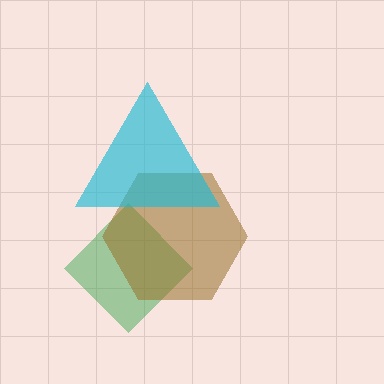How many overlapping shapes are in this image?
There are 3 overlapping shapes in the image.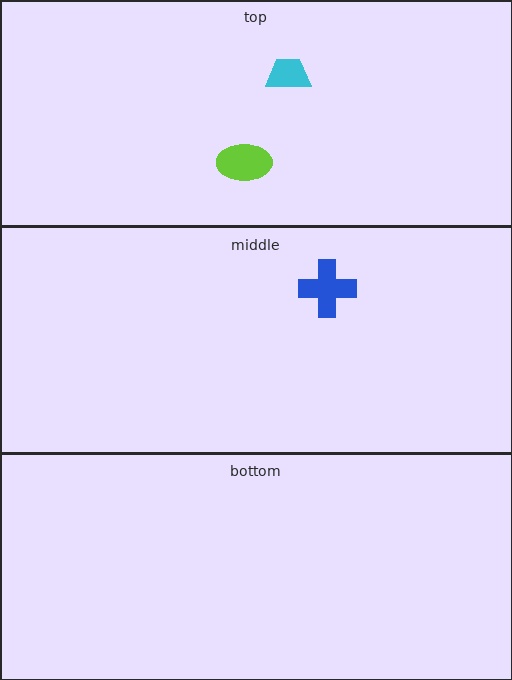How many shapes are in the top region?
2.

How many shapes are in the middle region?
1.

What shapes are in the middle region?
The blue cross.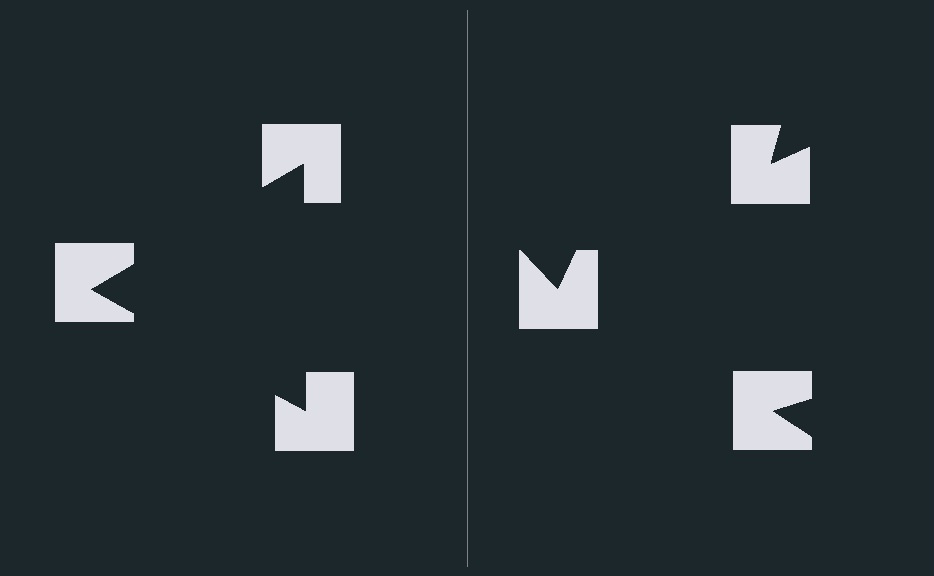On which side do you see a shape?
An illusory triangle appears on the left side. On the right side the wedge cuts are rotated, so no coherent shape forms.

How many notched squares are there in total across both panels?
6 — 3 on each side.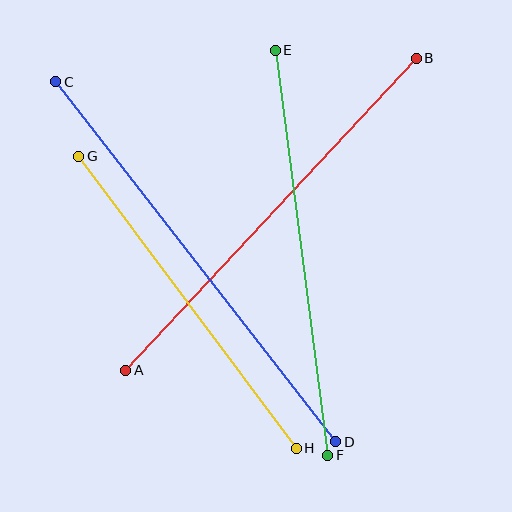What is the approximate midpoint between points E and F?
The midpoint is at approximately (302, 253) pixels.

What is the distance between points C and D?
The distance is approximately 456 pixels.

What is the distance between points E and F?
The distance is approximately 409 pixels.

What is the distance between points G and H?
The distance is approximately 364 pixels.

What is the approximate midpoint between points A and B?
The midpoint is at approximately (271, 214) pixels.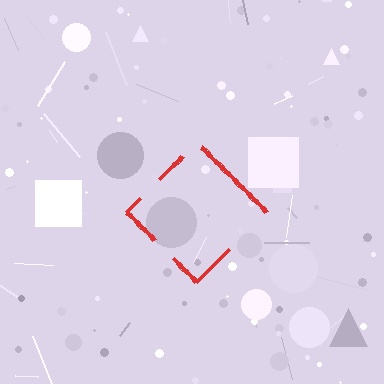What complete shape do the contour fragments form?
The contour fragments form a diamond.